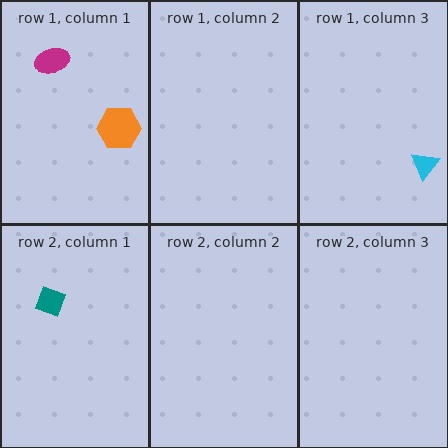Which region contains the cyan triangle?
The row 1, column 3 region.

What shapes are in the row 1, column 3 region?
The cyan triangle.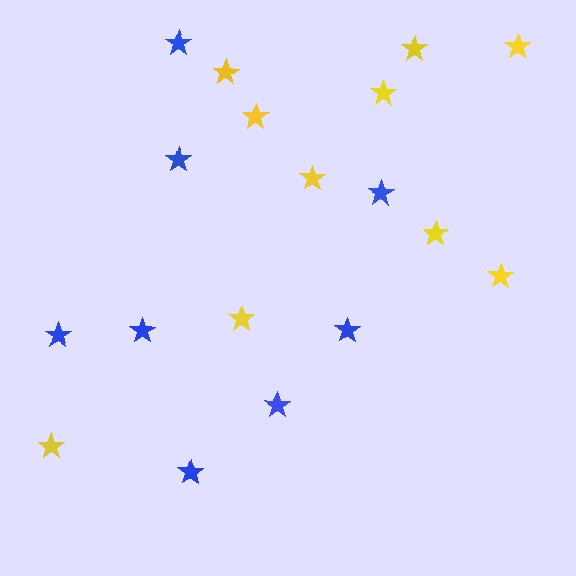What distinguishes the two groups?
There are 2 groups: one group of yellow stars (10) and one group of blue stars (8).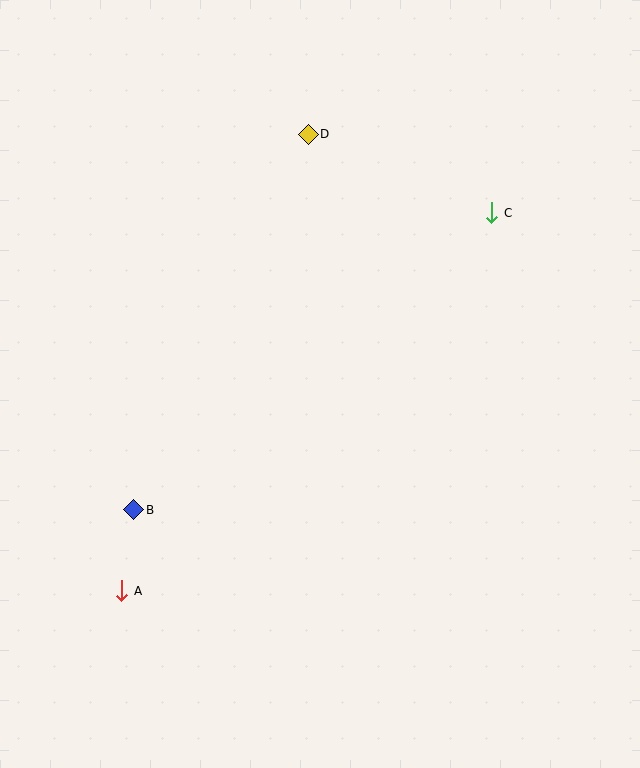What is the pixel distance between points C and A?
The distance between C and A is 529 pixels.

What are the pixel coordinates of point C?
Point C is at (492, 213).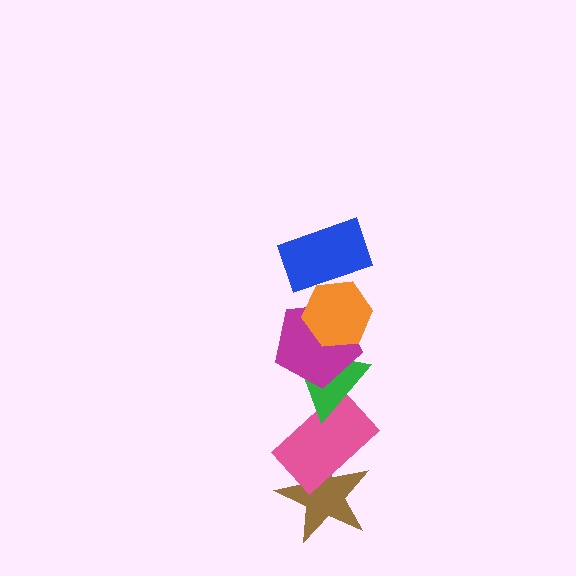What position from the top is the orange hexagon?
The orange hexagon is 2nd from the top.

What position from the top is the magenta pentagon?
The magenta pentagon is 3rd from the top.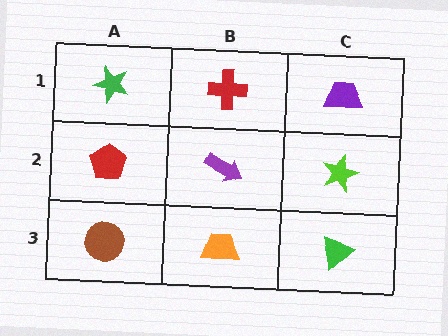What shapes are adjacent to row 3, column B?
A purple arrow (row 2, column B), a brown circle (row 3, column A), a green triangle (row 3, column C).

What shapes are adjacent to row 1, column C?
A lime star (row 2, column C), a red cross (row 1, column B).